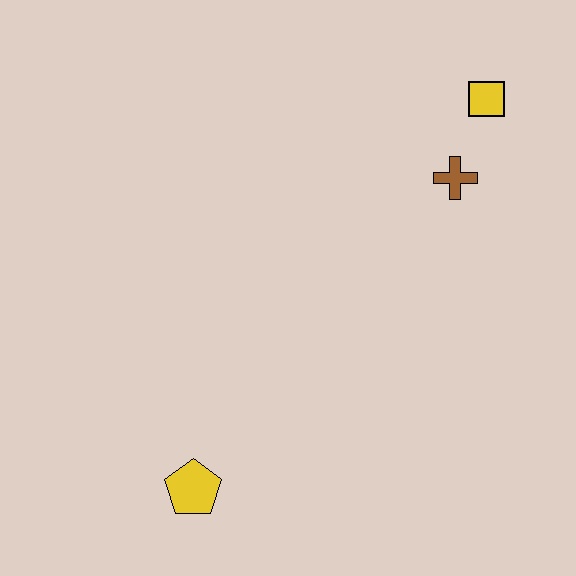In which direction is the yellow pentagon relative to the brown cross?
The yellow pentagon is below the brown cross.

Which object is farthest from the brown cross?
The yellow pentagon is farthest from the brown cross.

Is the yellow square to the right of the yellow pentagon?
Yes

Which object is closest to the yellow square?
The brown cross is closest to the yellow square.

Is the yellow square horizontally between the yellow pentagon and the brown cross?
No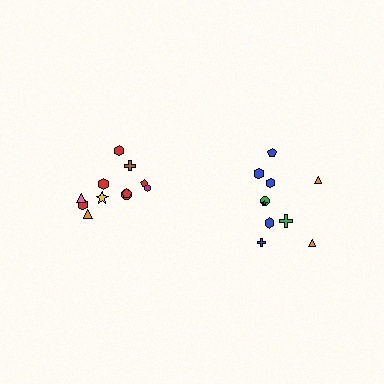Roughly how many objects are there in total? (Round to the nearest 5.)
Roughly 20 objects in total.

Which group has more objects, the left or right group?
The left group.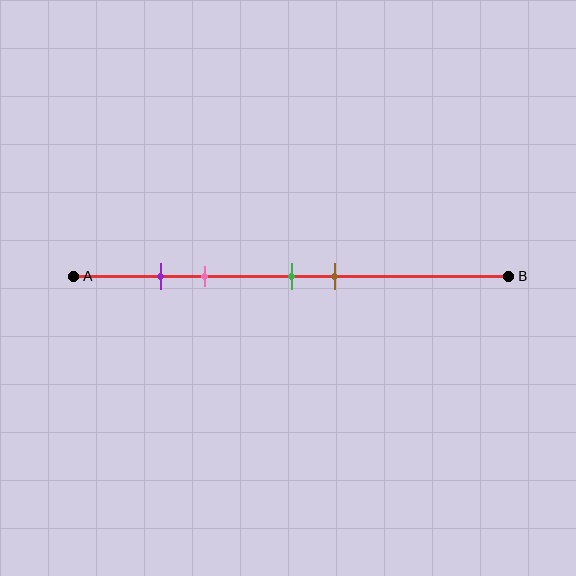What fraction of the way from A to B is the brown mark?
The brown mark is approximately 60% (0.6) of the way from A to B.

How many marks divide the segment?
There are 4 marks dividing the segment.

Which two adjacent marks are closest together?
The purple and pink marks are the closest adjacent pair.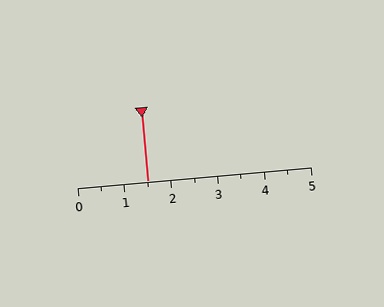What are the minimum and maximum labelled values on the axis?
The axis runs from 0 to 5.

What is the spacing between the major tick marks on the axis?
The major ticks are spaced 1 apart.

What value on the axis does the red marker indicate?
The marker indicates approximately 1.5.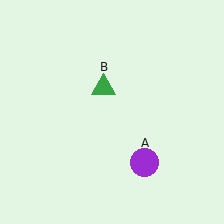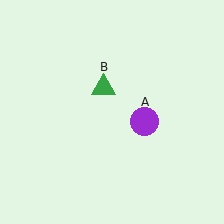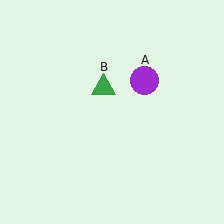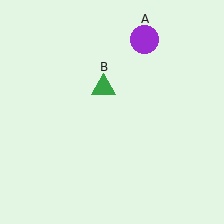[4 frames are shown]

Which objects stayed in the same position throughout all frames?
Green triangle (object B) remained stationary.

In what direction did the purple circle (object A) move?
The purple circle (object A) moved up.